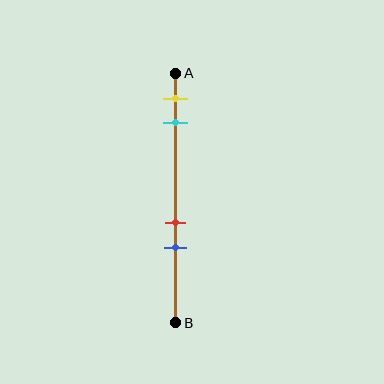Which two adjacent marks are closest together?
The red and blue marks are the closest adjacent pair.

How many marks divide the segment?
There are 4 marks dividing the segment.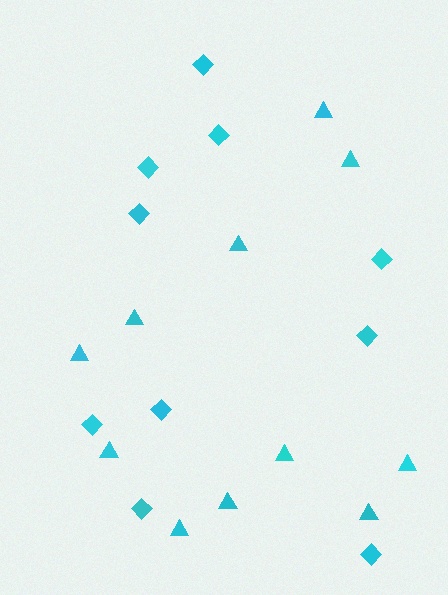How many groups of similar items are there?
There are 2 groups: one group of triangles (11) and one group of diamonds (10).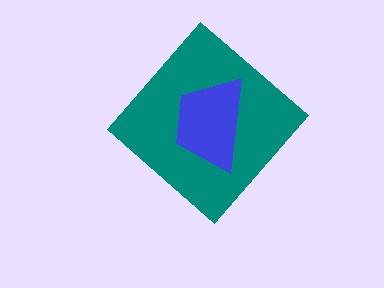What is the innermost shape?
The blue trapezoid.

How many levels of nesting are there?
2.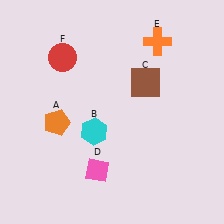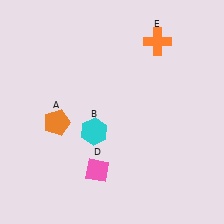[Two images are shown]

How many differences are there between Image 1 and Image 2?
There are 2 differences between the two images.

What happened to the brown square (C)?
The brown square (C) was removed in Image 2. It was in the top-right area of Image 1.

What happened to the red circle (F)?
The red circle (F) was removed in Image 2. It was in the top-left area of Image 1.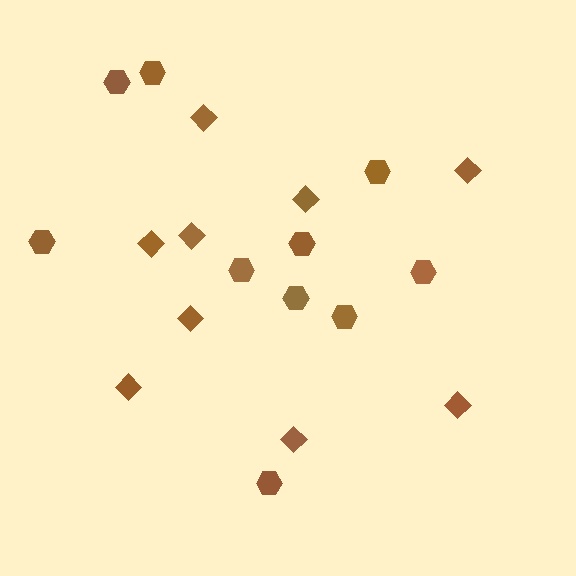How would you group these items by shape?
There are 2 groups: one group of diamonds (9) and one group of hexagons (10).